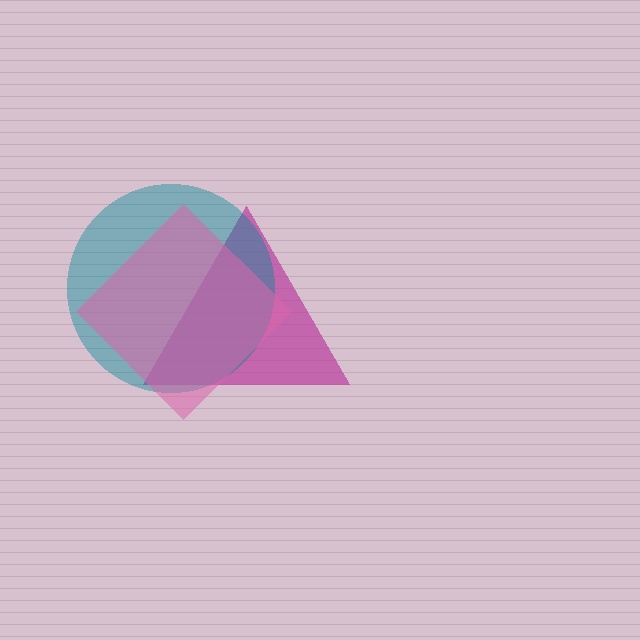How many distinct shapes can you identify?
There are 3 distinct shapes: a magenta triangle, a teal circle, a pink diamond.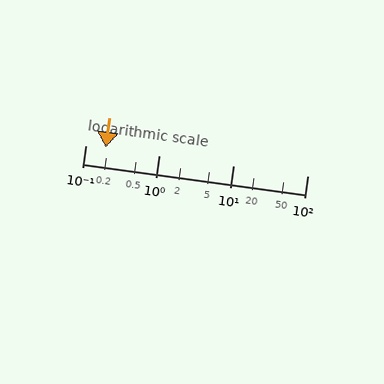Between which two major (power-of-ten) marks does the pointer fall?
The pointer is between 0.1 and 1.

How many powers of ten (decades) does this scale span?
The scale spans 3 decades, from 0.1 to 100.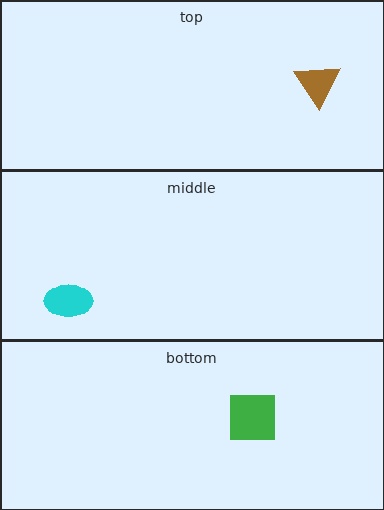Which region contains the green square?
The bottom region.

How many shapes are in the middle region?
1.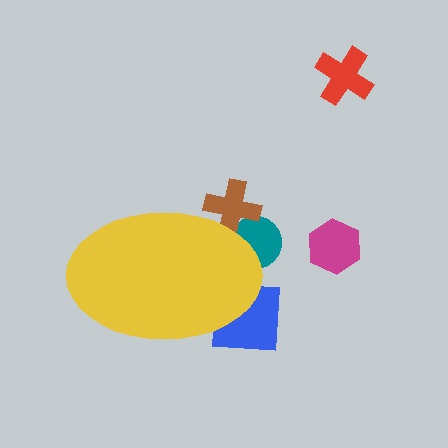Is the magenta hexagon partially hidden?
No, the magenta hexagon is fully visible.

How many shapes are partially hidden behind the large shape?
3 shapes are partially hidden.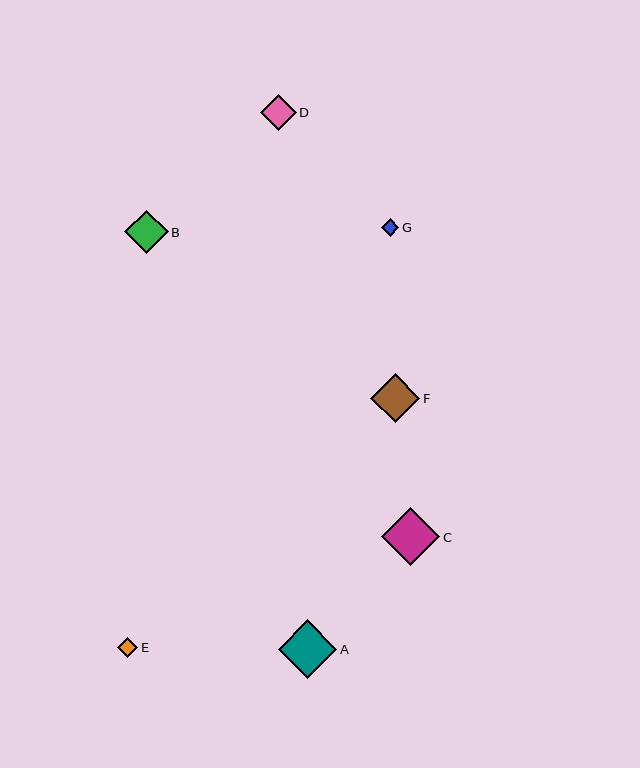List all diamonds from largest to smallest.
From largest to smallest: C, A, F, B, D, E, G.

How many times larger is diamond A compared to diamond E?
Diamond A is approximately 2.9 times the size of diamond E.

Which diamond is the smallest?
Diamond G is the smallest with a size of approximately 18 pixels.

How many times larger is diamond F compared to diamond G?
Diamond F is approximately 2.8 times the size of diamond G.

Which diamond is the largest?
Diamond C is the largest with a size of approximately 59 pixels.